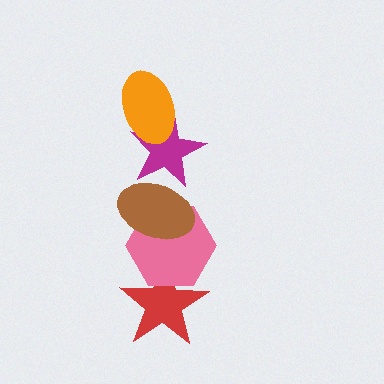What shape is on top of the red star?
The pink hexagon is on top of the red star.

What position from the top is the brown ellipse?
The brown ellipse is 3rd from the top.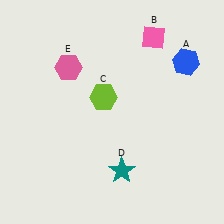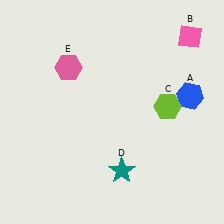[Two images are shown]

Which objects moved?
The objects that moved are: the blue hexagon (A), the pink diamond (B), the lime hexagon (C).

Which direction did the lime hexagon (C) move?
The lime hexagon (C) moved right.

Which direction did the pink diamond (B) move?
The pink diamond (B) moved right.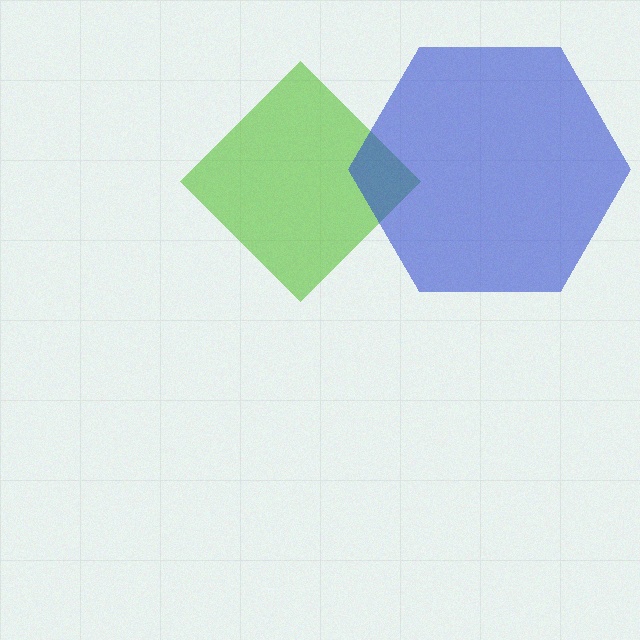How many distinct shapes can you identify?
There are 2 distinct shapes: a lime diamond, a blue hexagon.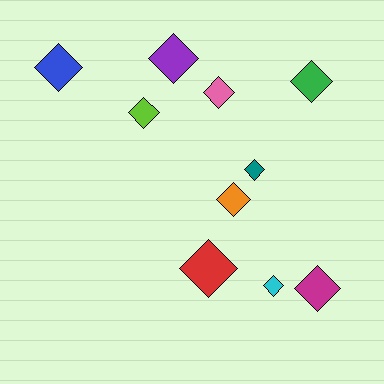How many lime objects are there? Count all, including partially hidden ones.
There is 1 lime object.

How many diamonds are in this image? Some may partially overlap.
There are 10 diamonds.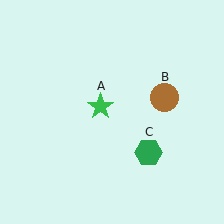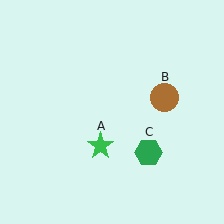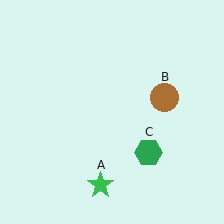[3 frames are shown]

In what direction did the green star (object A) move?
The green star (object A) moved down.